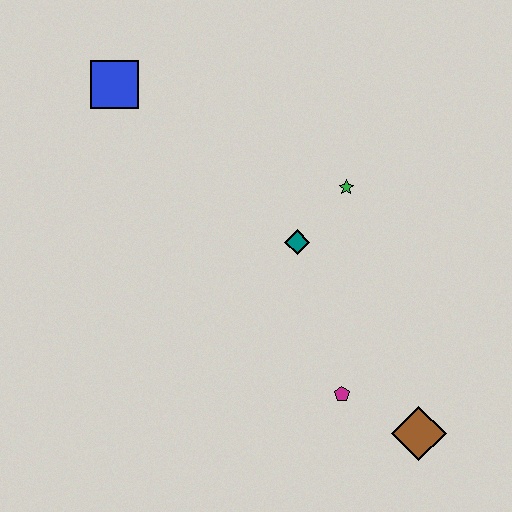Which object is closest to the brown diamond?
The magenta pentagon is closest to the brown diamond.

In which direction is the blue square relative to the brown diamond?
The blue square is above the brown diamond.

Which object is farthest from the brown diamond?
The blue square is farthest from the brown diamond.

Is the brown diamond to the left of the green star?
No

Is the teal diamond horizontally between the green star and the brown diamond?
No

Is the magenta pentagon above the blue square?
No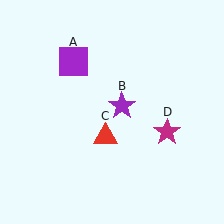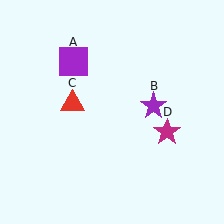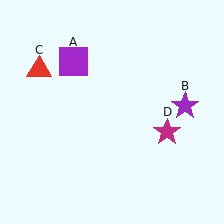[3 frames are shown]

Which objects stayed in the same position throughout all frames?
Purple square (object A) and magenta star (object D) remained stationary.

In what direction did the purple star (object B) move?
The purple star (object B) moved right.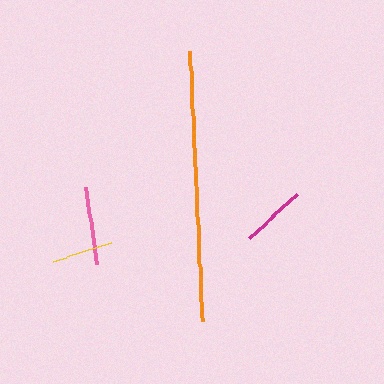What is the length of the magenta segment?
The magenta segment is approximately 64 pixels long.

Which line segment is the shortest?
The yellow line is the shortest at approximately 61 pixels.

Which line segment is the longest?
The orange line is the longest at approximately 270 pixels.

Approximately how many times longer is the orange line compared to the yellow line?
The orange line is approximately 4.4 times the length of the yellow line.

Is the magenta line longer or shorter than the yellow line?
The magenta line is longer than the yellow line.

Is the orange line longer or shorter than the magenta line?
The orange line is longer than the magenta line.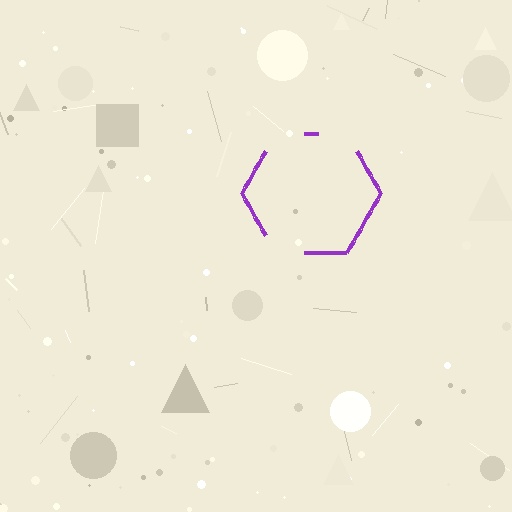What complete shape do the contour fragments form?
The contour fragments form a hexagon.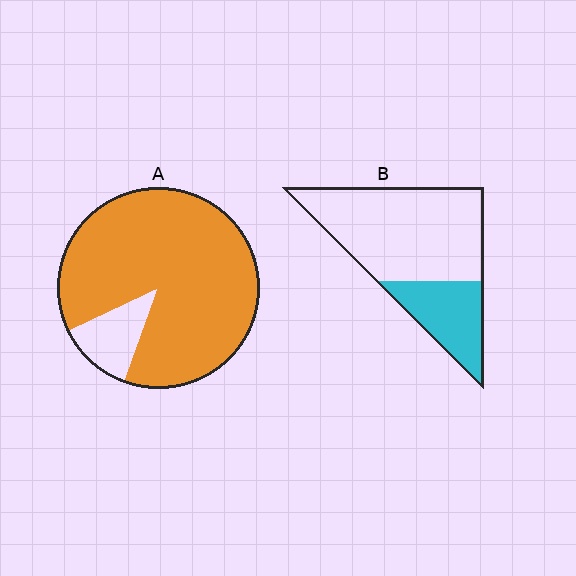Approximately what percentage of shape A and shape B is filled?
A is approximately 90% and B is approximately 30%.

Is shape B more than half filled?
No.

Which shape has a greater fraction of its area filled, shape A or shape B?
Shape A.